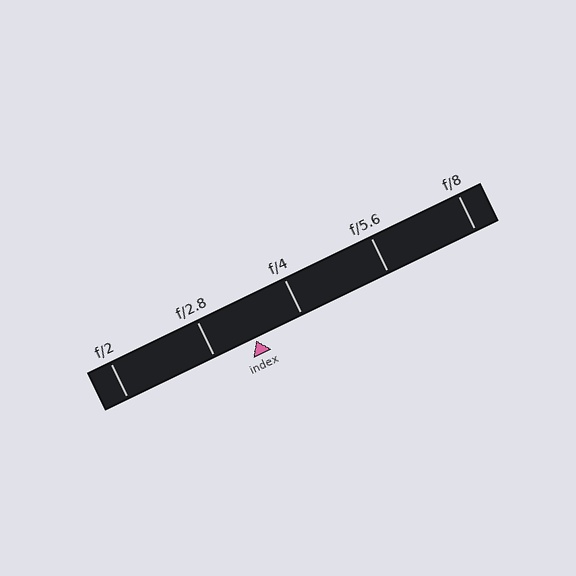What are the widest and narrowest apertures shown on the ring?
The widest aperture shown is f/2 and the narrowest is f/8.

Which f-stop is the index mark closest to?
The index mark is closest to f/2.8.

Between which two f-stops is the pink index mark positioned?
The index mark is between f/2.8 and f/4.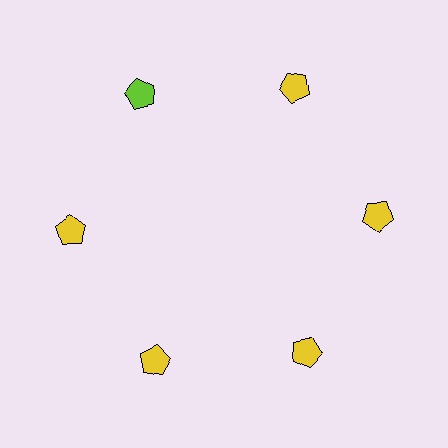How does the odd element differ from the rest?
It has a different color: lime instead of yellow.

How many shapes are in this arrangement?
There are 6 shapes arranged in a ring pattern.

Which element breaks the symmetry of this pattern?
The lime pentagon at roughly the 11 o'clock position breaks the symmetry. All other shapes are yellow pentagons.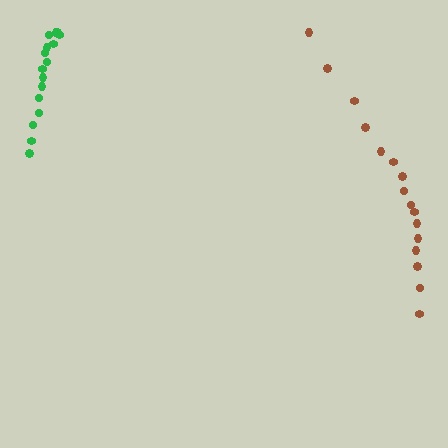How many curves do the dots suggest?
There are 2 distinct paths.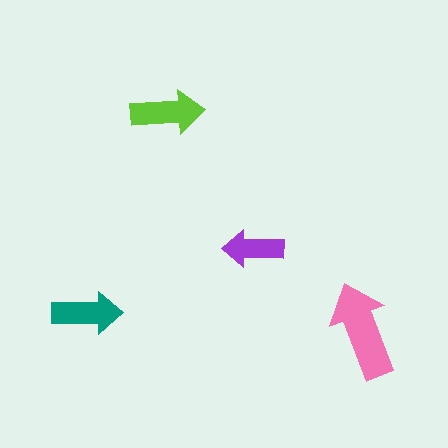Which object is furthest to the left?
The teal arrow is leftmost.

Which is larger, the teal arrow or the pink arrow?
The pink one.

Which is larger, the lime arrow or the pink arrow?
The pink one.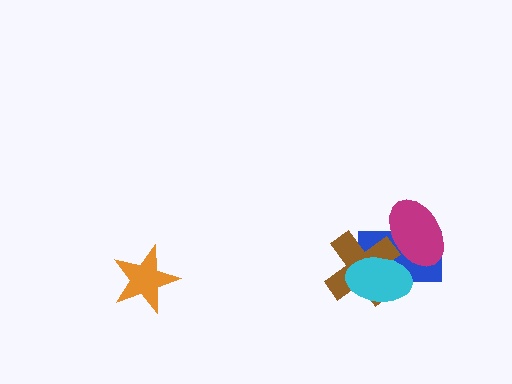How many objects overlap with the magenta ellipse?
3 objects overlap with the magenta ellipse.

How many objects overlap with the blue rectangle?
3 objects overlap with the blue rectangle.